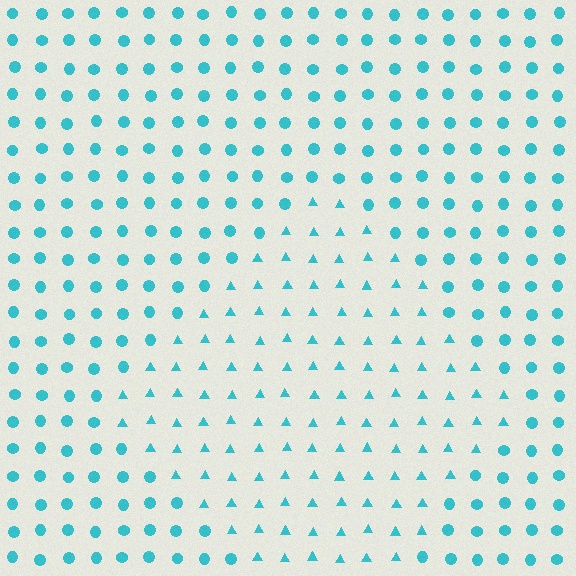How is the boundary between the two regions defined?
The boundary is defined by a change in element shape: triangles inside vs. circles outside. All elements share the same color and spacing.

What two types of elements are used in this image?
The image uses triangles inside the diamond region and circles outside it.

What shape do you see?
I see a diamond.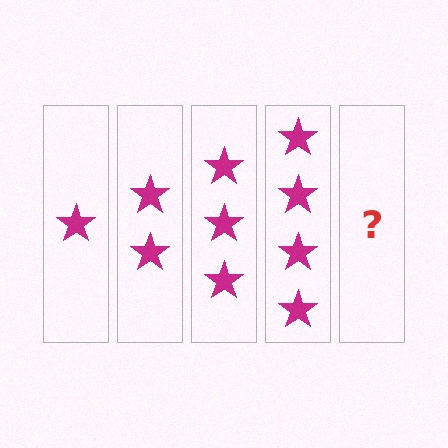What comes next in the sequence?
The next element should be 5 stars.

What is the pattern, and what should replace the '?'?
The pattern is that each step adds one more star. The '?' should be 5 stars.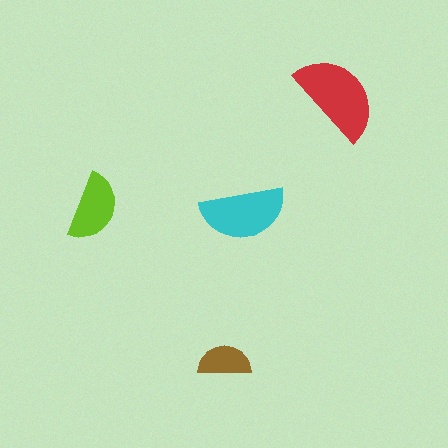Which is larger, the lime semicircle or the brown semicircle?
The lime one.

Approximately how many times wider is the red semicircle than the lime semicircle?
About 1.5 times wider.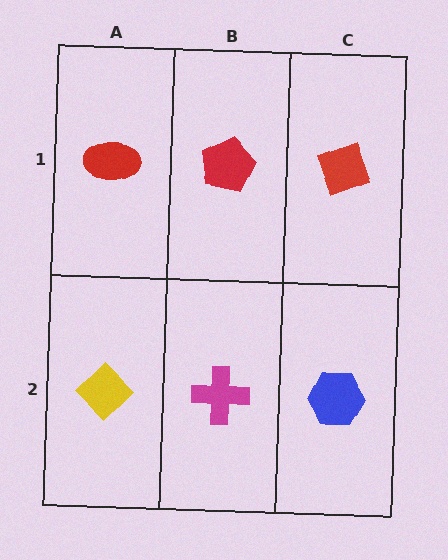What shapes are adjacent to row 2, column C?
A red diamond (row 1, column C), a magenta cross (row 2, column B).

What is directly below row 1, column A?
A yellow diamond.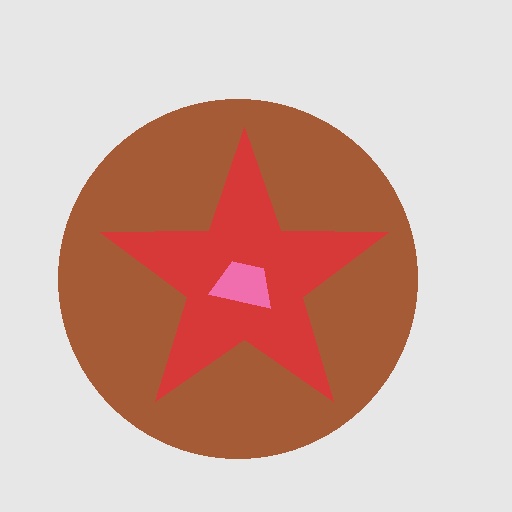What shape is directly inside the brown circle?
The red star.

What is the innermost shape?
The pink trapezoid.